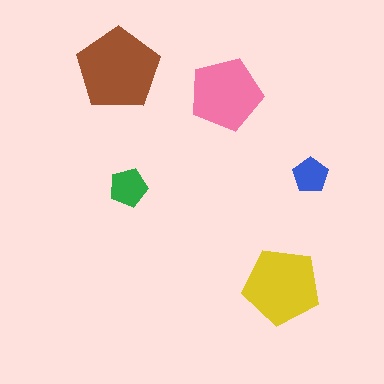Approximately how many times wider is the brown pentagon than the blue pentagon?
About 2.5 times wider.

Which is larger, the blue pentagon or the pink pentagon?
The pink one.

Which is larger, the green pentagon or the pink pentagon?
The pink one.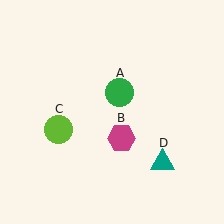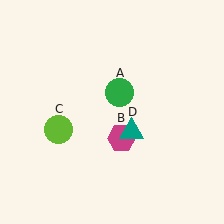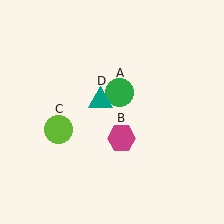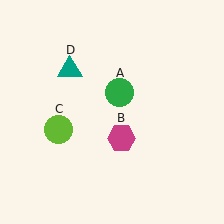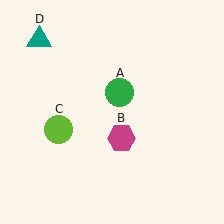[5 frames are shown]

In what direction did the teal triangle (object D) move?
The teal triangle (object D) moved up and to the left.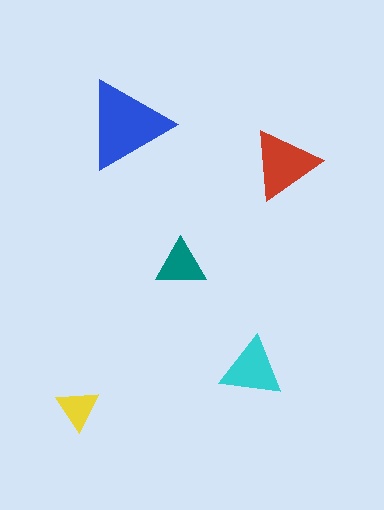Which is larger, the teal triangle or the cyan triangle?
The cyan one.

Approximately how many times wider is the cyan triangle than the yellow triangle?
About 1.5 times wider.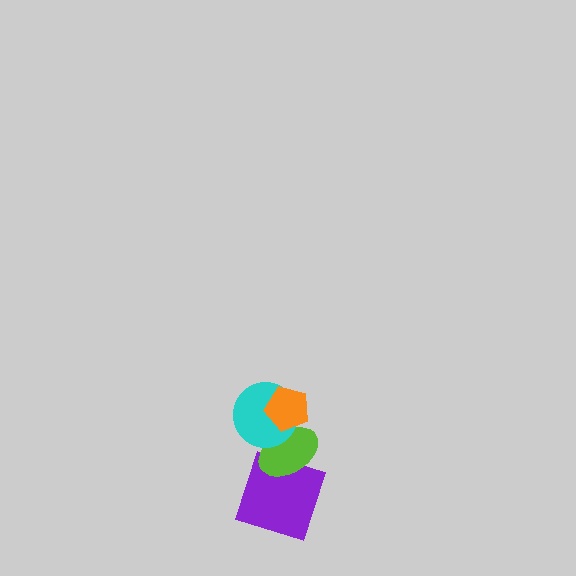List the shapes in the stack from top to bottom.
From top to bottom: the orange pentagon, the cyan circle, the lime ellipse, the purple square.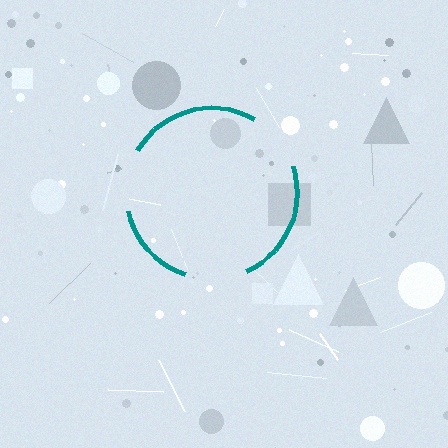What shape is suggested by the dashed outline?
The dashed outline suggests a circle.